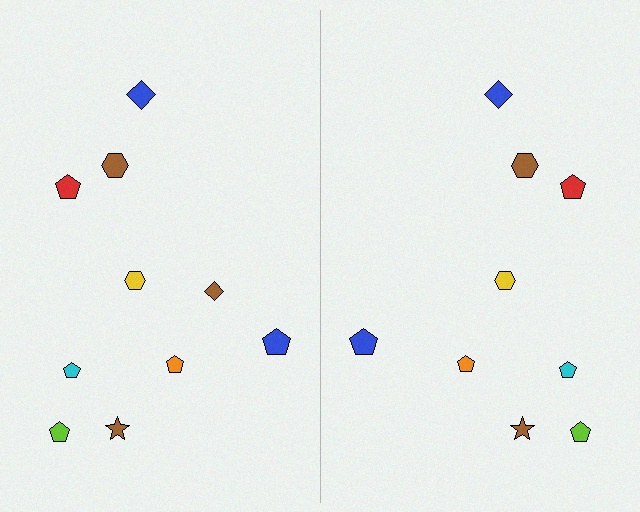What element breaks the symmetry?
A brown diamond is missing from the right side.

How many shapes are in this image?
There are 19 shapes in this image.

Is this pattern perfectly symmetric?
No, the pattern is not perfectly symmetric. A brown diamond is missing from the right side.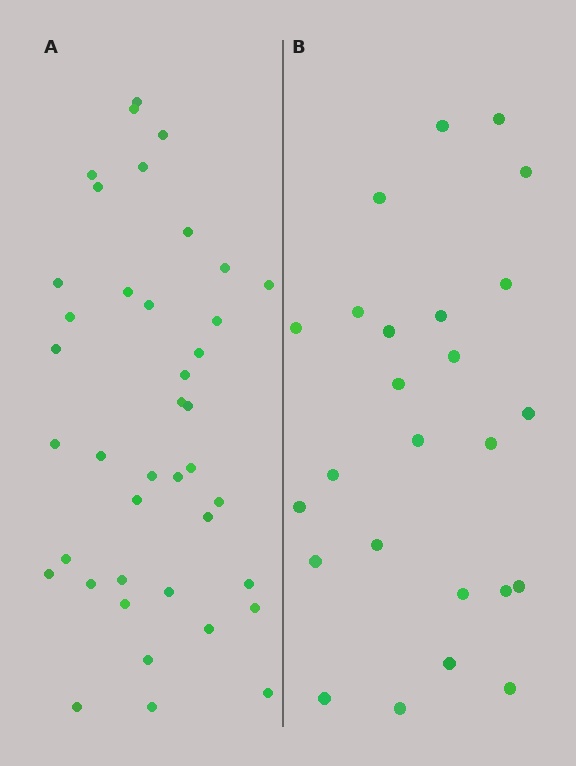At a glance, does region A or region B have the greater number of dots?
Region A (the left region) has more dots.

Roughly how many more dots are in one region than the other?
Region A has approximately 15 more dots than region B.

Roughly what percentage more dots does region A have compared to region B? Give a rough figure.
About 60% more.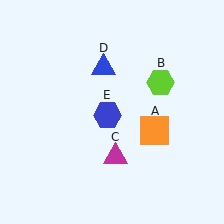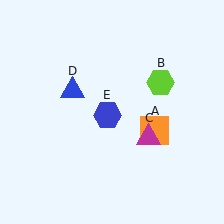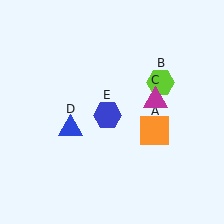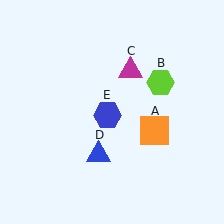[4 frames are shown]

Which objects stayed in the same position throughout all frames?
Orange square (object A) and lime hexagon (object B) and blue hexagon (object E) remained stationary.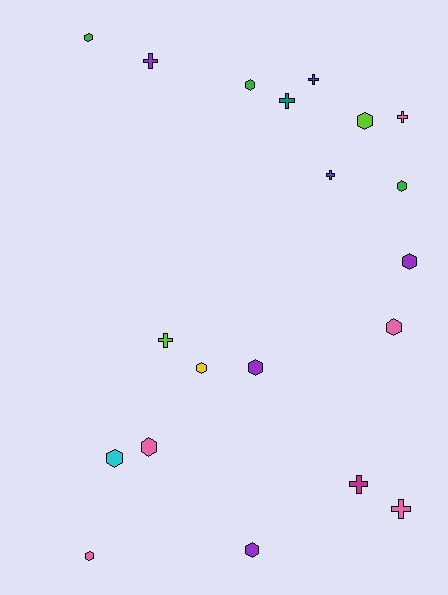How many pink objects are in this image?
There are 5 pink objects.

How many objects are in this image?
There are 20 objects.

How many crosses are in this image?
There are 8 crosses.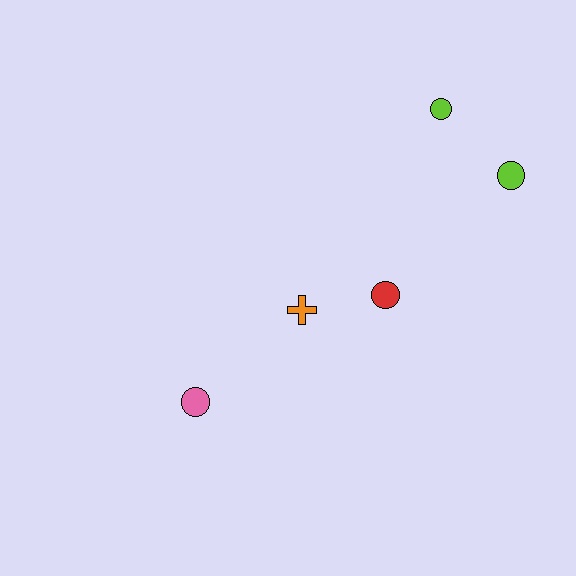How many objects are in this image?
There are 5 objects.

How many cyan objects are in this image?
There are no cyan objects.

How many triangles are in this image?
There are no triangles.